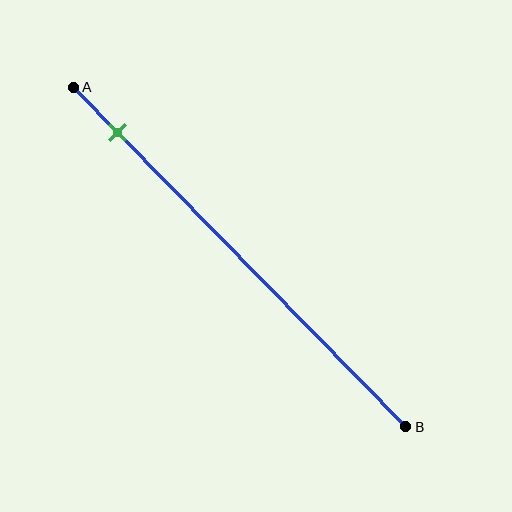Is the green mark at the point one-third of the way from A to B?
No, the mark is at about 15% from A, not at the 33% one-third point.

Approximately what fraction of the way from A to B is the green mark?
The green mark is approximately 15% of the way from A to B.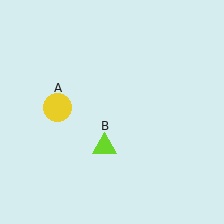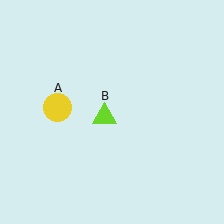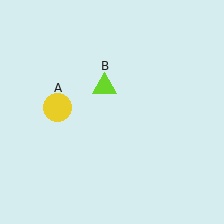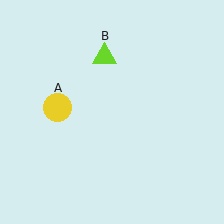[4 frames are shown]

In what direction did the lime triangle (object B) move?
The lime triangle (object B) moved up.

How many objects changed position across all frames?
1 object changed position: lime triangle (object B).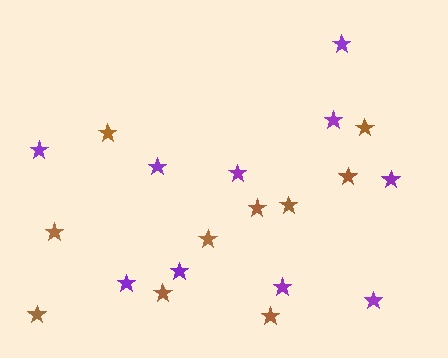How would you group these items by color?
There are 2 groups: one group of brown stars (10) and one group of purple stars (10).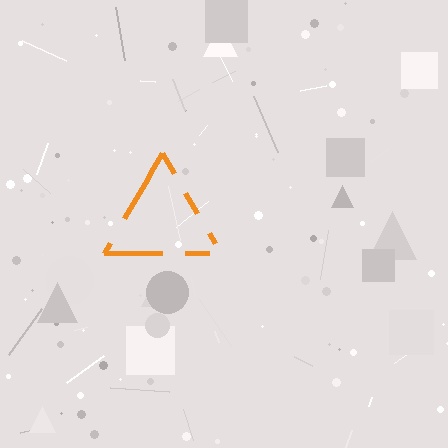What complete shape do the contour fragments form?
The contour fragments form a triangle.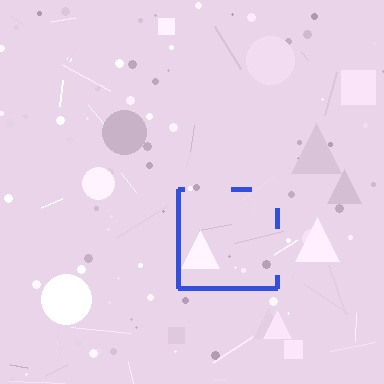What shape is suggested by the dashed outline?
The dashed outline suggests a square.